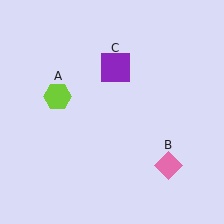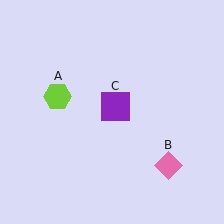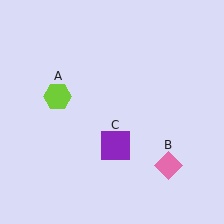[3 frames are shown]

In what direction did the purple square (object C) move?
The purple square (object C) moved down.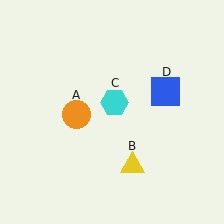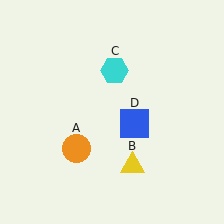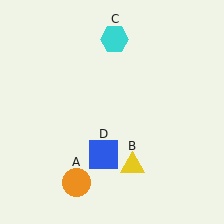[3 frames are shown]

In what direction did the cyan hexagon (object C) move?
The cyan hexagon (object C) moved up.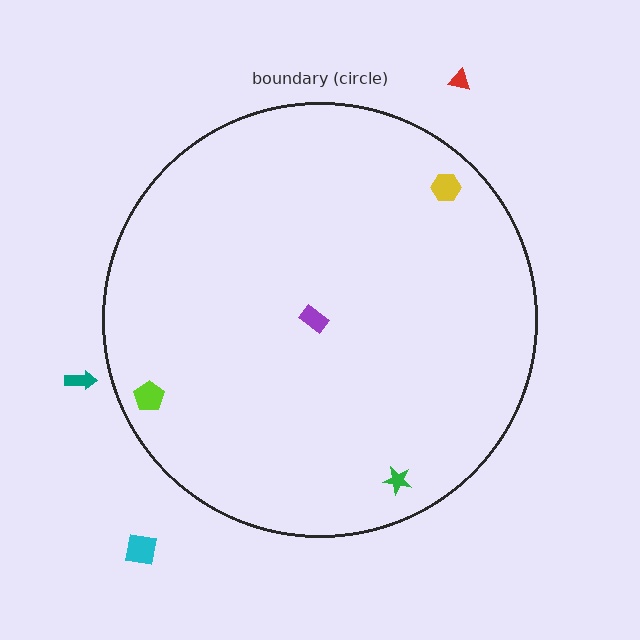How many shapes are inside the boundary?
4 inside, 3 outside.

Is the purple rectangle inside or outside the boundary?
Inside.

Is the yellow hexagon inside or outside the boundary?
Inside.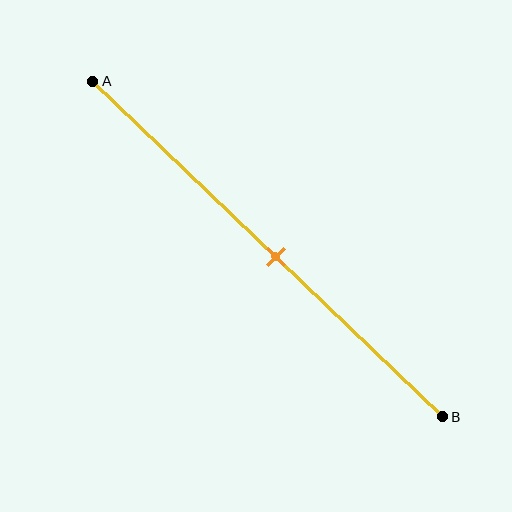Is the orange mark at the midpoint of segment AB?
Yes, the mark is approximately at the midpoint.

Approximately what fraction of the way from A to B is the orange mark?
The orange mark is approximately 50% of the way from A to B.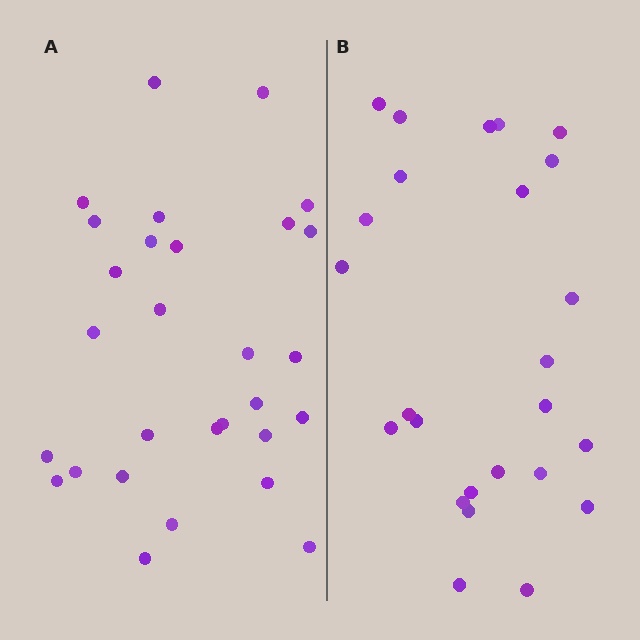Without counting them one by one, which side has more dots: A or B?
Region A (the left region) has more dots.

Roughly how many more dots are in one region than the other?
Region A has about 4 more dots than region B.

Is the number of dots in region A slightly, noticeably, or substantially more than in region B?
Region A has only slightly more — the two regions are fairly close. The ratio is roughly 1.2 to 1.